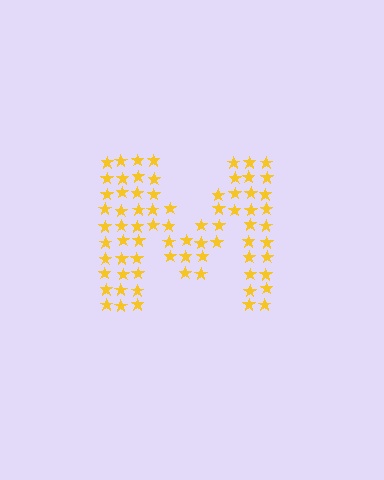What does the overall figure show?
The overall figure shows the letter M.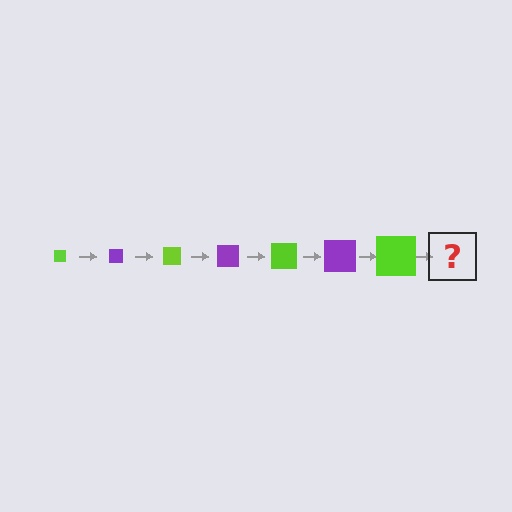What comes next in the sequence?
The next element should be a purple square, larger than the previous one.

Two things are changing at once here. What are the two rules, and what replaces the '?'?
The two rules are that the square grows larger each step and the color cycles through lime and purple. The '?' should be a purple square, larger than the previous one.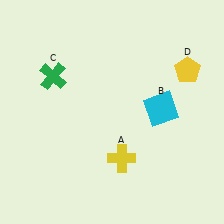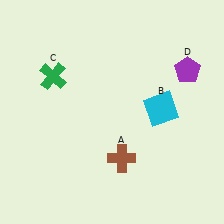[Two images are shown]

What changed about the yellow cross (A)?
In Image 1, A is yellow. In Image 2, it changed to brown.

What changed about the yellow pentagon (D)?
In Image 1, D is yellow. In Image 2, it changed to purple.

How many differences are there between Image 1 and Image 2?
There are 2 differences between the two images.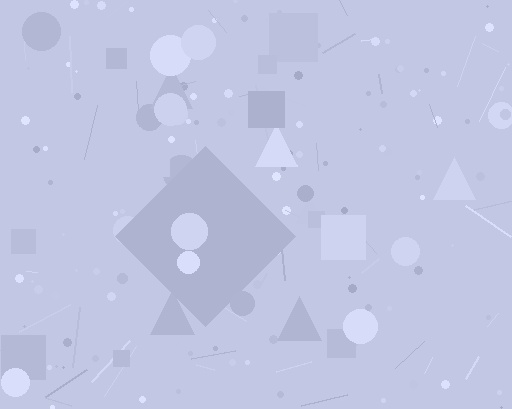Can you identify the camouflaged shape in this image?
The camouflaged shape is a diamond.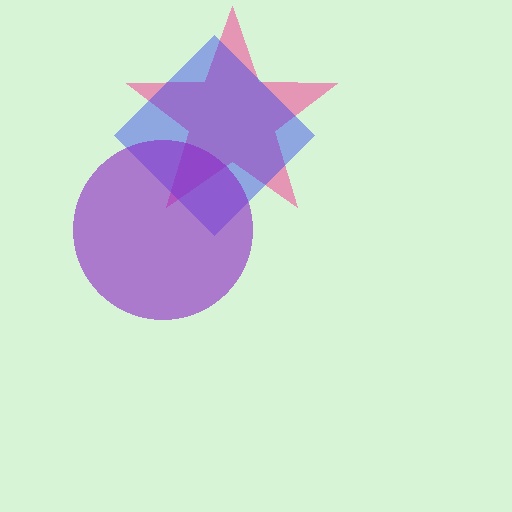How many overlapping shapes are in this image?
There are 3 overlapping shapes in the image.